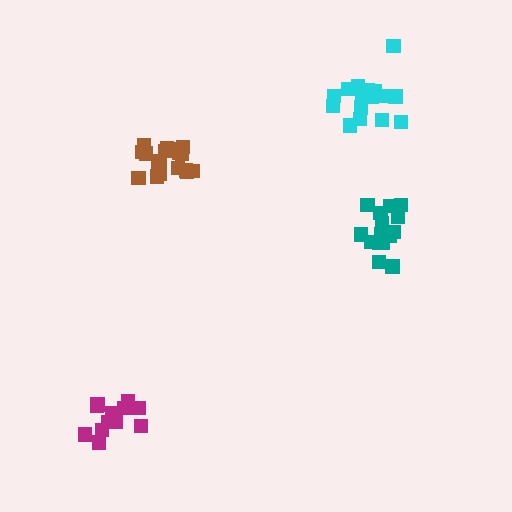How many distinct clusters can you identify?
There are 4 distinct clusters.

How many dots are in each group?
Group 1: 16 dots, Group 2: 17 dots, Group 3: 18 dots, Group 4: 12 dots (63 total).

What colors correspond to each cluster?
The clusters are colored: teal, cyan, brown, magenta.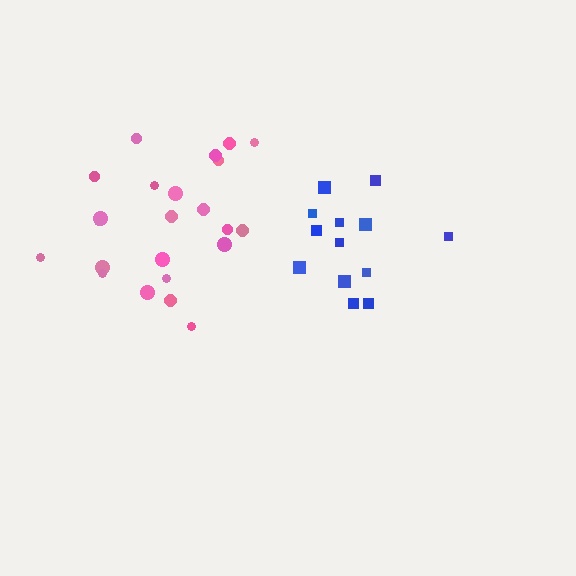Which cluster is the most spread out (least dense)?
Pink.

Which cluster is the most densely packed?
Blue.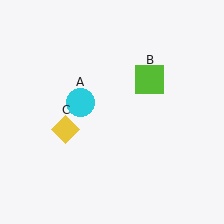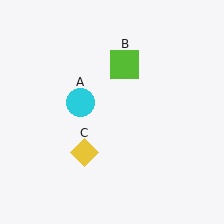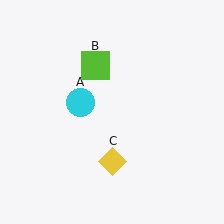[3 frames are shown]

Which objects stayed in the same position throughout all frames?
Cyan circle (object A) remained stationary.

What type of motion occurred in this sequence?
The lime square (object B), yellow diamond (object C) rotated counterclockwise around the center of the scene.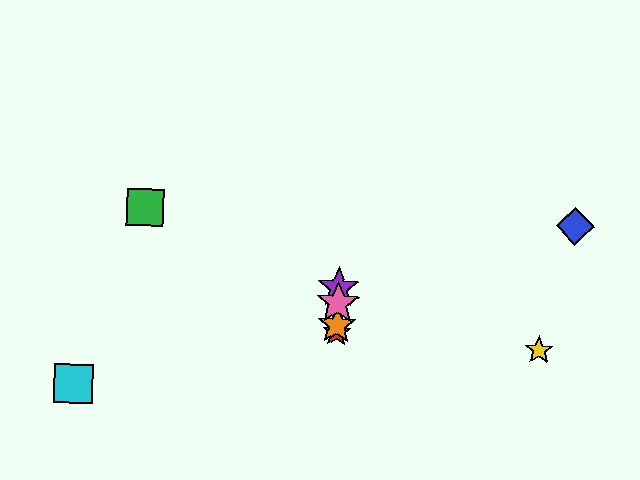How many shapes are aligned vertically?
4 shapes (the red star, the purple star, the orange star, the pink star) are aligned vertically.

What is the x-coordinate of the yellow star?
The yellow star is at x≈539.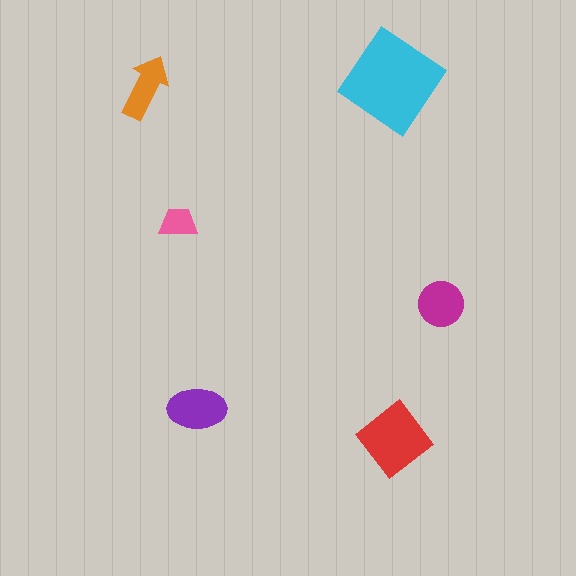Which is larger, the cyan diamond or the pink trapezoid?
The cyan diamond.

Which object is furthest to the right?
The magenta circle is rightmost.